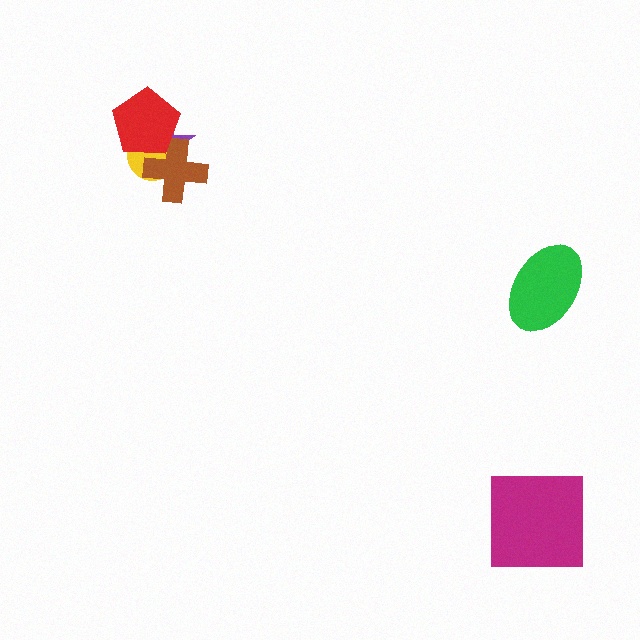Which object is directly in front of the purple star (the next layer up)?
The yellow circle is directly in front of the purple star.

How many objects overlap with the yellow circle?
3 objects overlap with the yellow circle.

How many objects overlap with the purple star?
3 objects overlap with the purple star.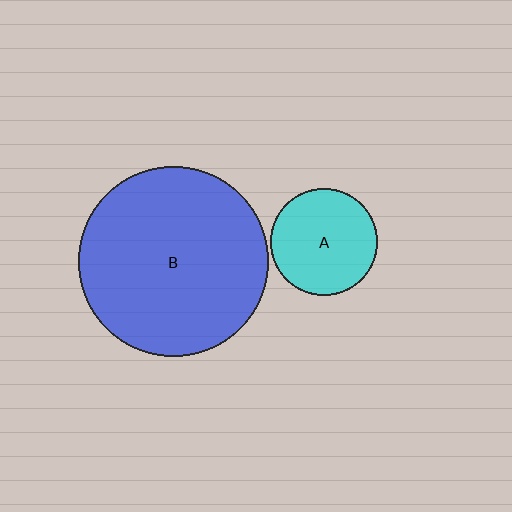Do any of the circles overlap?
No, none of the circles overlap.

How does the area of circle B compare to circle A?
Approximately 3.2 times.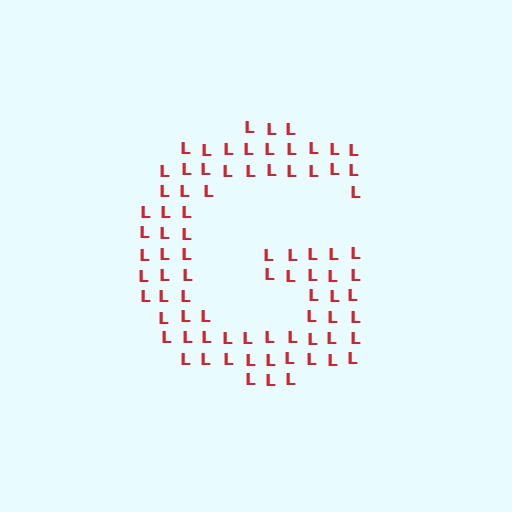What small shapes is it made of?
It is made of small letter L's.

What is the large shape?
The large shape is the letter G.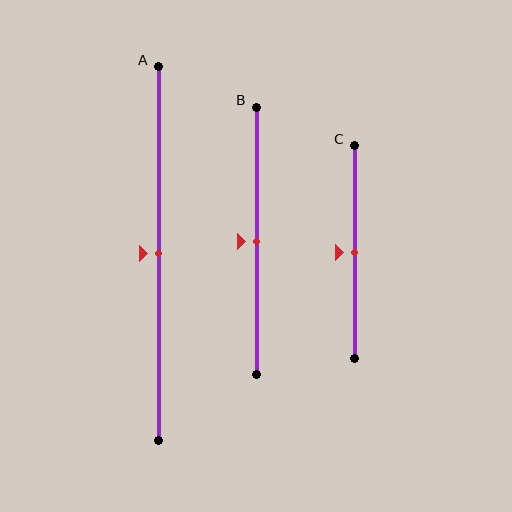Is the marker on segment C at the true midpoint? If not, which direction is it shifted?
Yes, the marker on segment C is at the true midpoint.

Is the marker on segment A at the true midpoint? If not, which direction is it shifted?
Yes, the marker on segment A is at the true midpoint.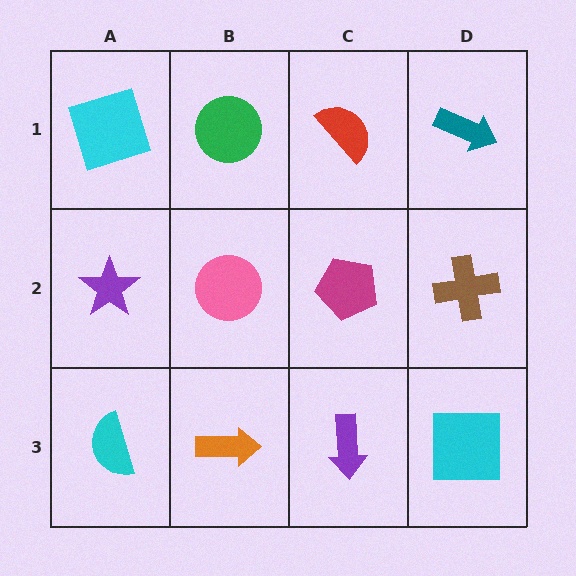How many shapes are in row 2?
4 shapes.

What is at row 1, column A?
A cyan square.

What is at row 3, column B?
An orange arrow.